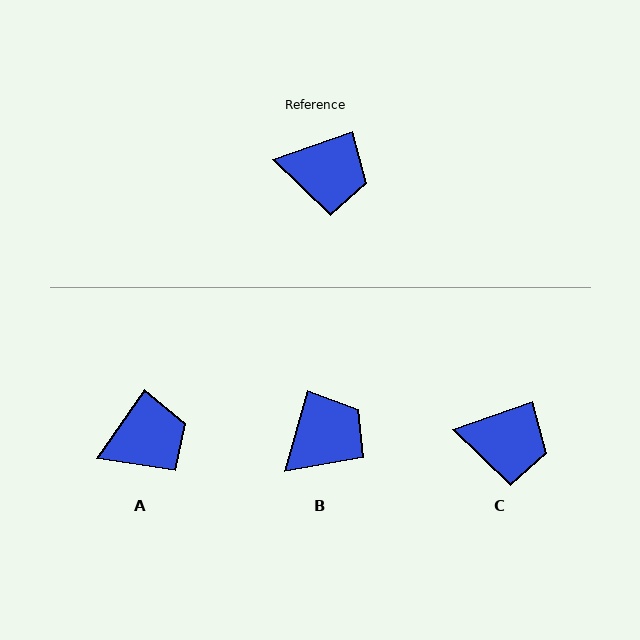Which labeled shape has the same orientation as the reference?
C.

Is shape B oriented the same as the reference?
No, it is off by about 55 degrees.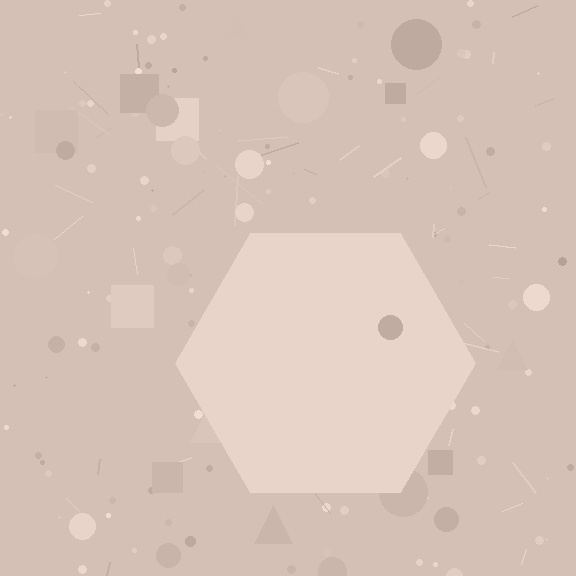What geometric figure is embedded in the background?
A hexagon is embedded in the background.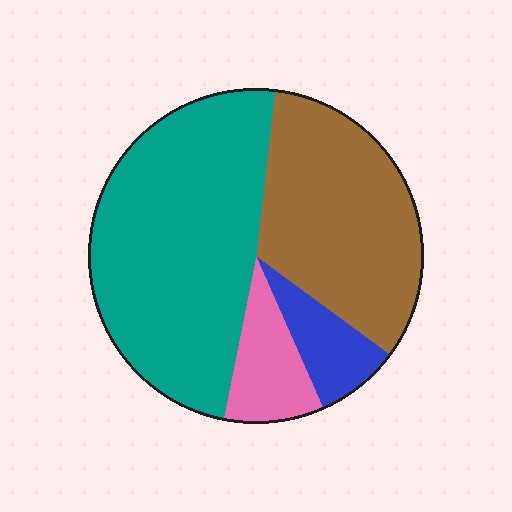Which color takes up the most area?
Teal, at roughly 50%.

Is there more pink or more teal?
Teal.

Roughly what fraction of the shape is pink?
Pink covers 10% of the shape.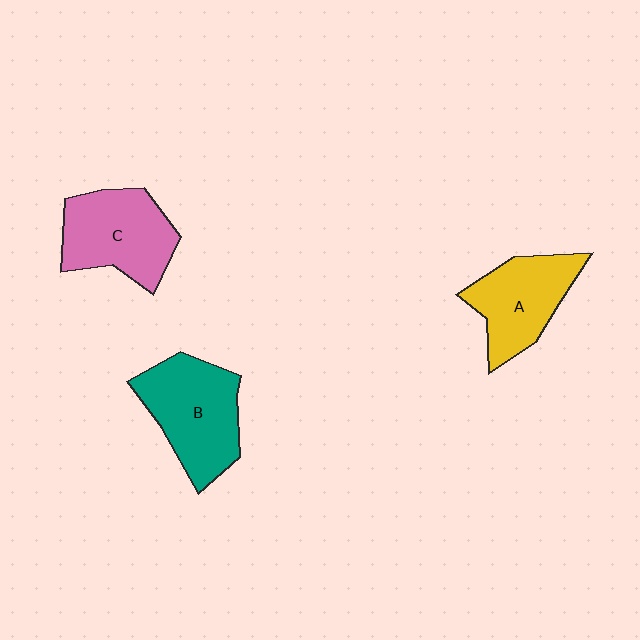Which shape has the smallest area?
Shape A (yellow).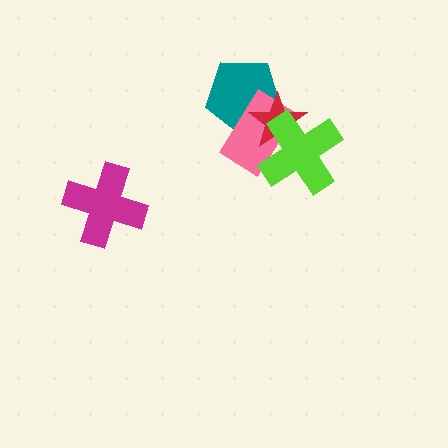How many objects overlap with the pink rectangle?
3 objects overlap with the pink rectangle.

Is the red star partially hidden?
Yes, it is partially covered by another shape.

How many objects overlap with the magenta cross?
0 objects overlap with the magenta cross.